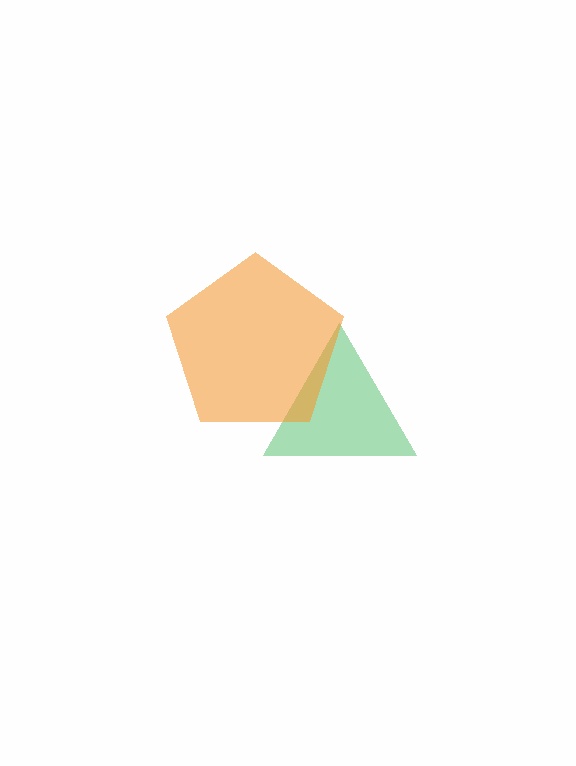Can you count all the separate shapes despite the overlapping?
Yes, there are 2 separate shapes.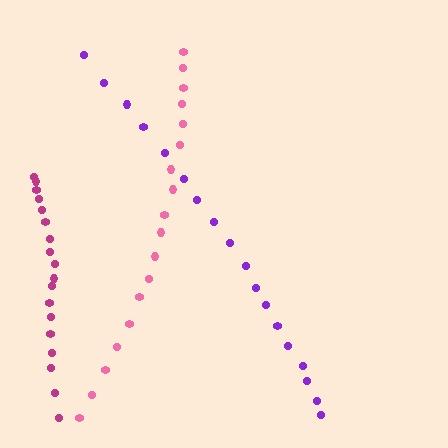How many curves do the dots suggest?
There are 3 distinct paths.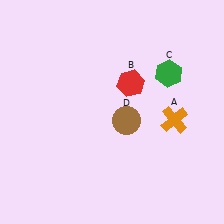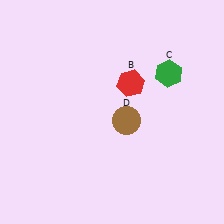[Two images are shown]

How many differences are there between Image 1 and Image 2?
There is 1 difference between the two images.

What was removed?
The orange cross (A) was removed in Image 2.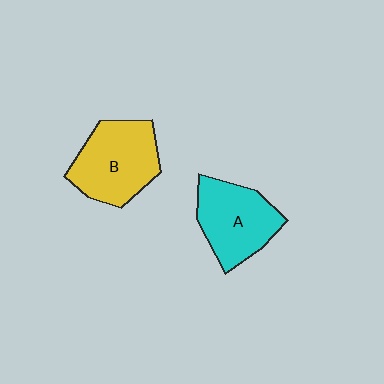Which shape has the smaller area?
Shape A (cyan).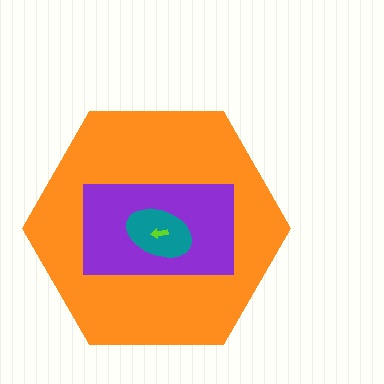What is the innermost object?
The lime arrow.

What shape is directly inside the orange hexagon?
The purple rectangle.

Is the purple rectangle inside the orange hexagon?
Yes.